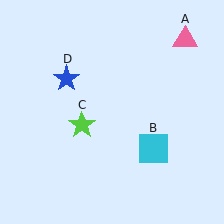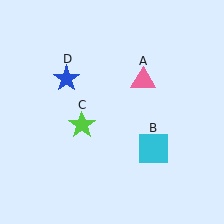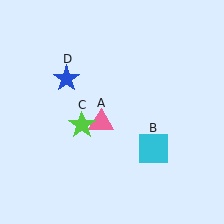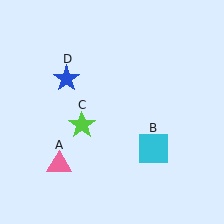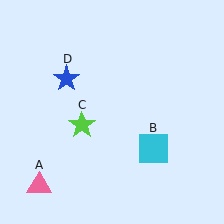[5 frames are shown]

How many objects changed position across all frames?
1 object changed position: pink triangle (object A).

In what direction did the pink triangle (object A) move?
The pink triangle (object A) moved down and to the left.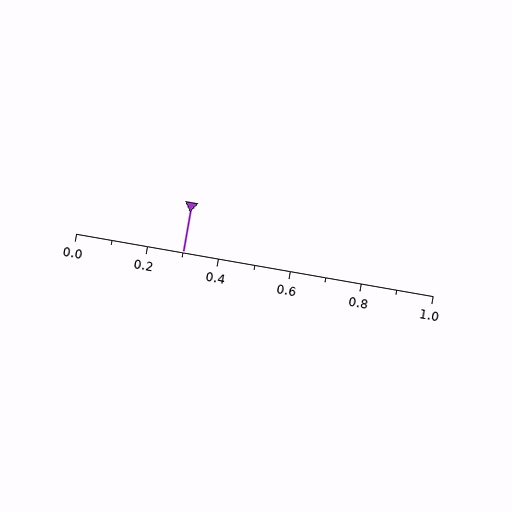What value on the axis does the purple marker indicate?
The marker indicates approximately 0.3.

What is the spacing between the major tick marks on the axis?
The major ticks are spaced 0.2 apart.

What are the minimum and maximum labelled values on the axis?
The axis runs from 0.0 to 1.0.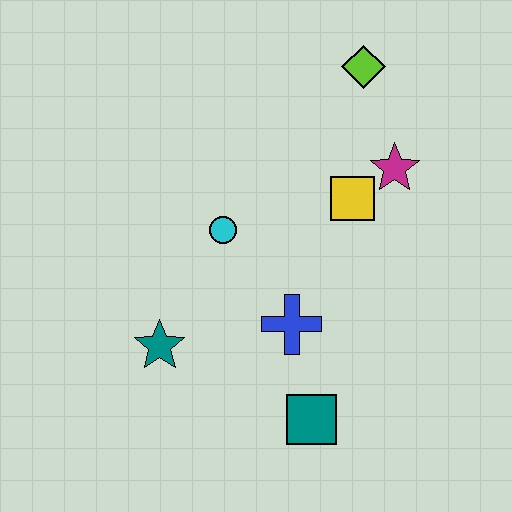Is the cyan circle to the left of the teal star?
No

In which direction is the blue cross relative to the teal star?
The blue cross is to the right of the teal star.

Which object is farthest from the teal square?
The lime diamond is farthest from the teal square.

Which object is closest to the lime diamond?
The magenta star is closest to the lime diamond.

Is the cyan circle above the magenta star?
No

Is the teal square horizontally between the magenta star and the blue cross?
Yes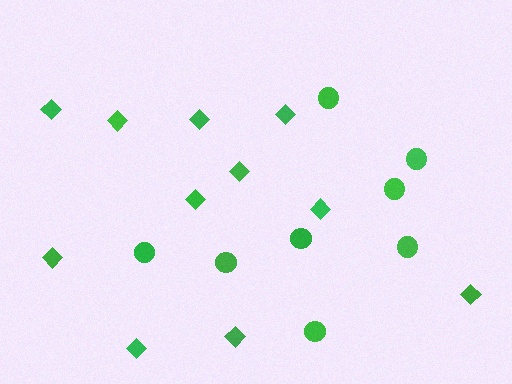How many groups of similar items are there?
There are 2 groups: one group of diamonds (11) and one group of circles (8).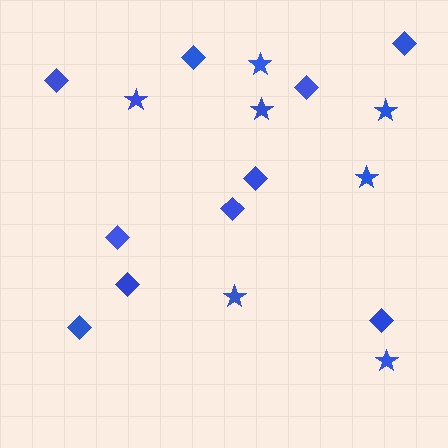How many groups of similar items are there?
There are 2 groups: one group of stars (7) and one group of diamonds (10).